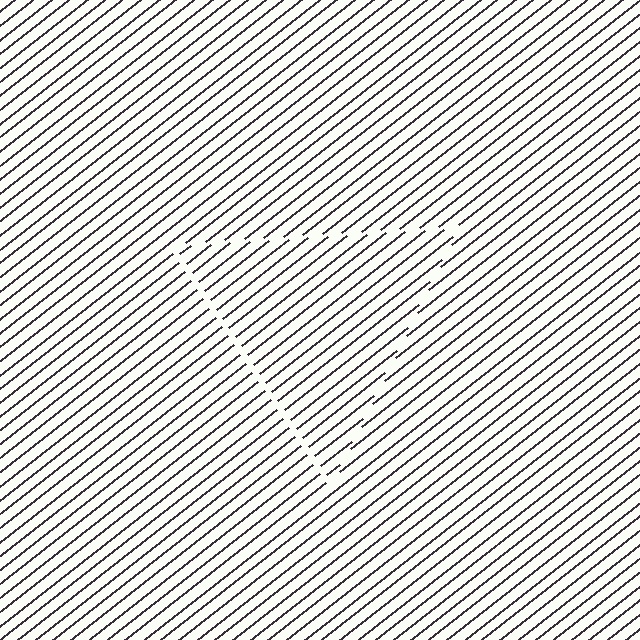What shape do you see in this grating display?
An illusory triangle. The interior of the shape contains the same grating, shifted by half a period — the contour is defined by the phase discontinuity where line-ends from the inner and outer gratings abut.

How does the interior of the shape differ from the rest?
The interior of the shape contains the same grating, shifted by half a period — the contour is defined by the phase discontinuity where line-ends from the inner and outer gratings abut.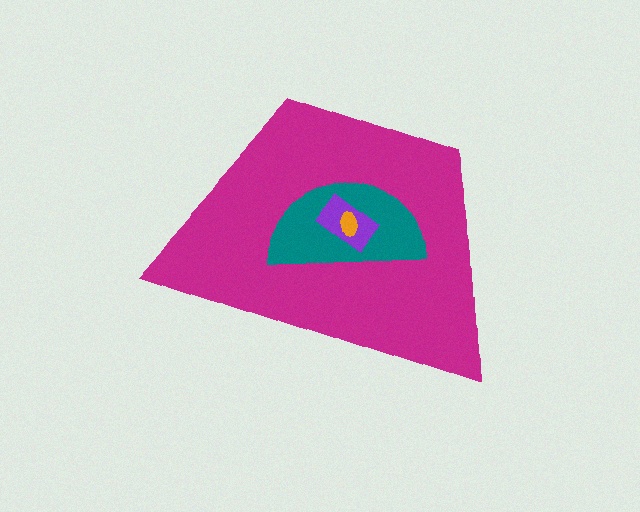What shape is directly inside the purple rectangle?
The orange ellipse.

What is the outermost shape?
The magenta trapezoid.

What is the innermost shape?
The orange ellipse.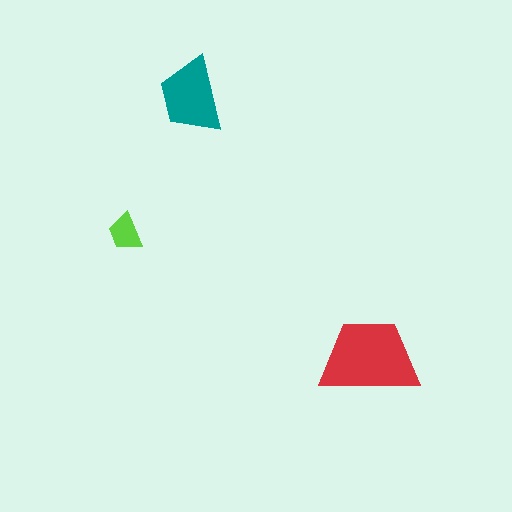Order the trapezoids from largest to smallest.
the red one, the teal one, the lime one.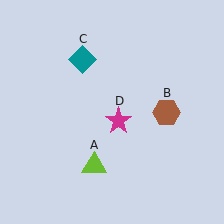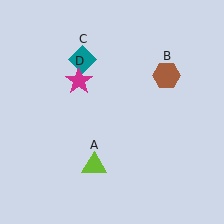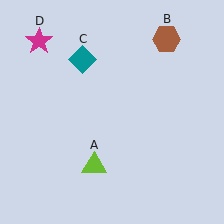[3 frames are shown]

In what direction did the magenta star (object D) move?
The magenta star (object D) moved up and to the left.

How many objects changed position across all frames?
2 objects changed position: brown hexagon (object B), magenta star (object D).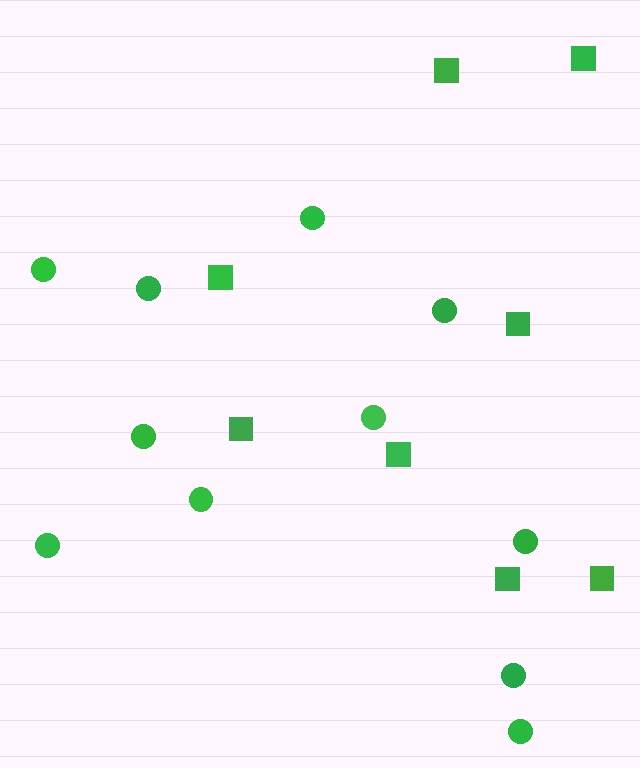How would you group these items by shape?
There are 2 groups: one group of squares (8) and one group of circles (11).